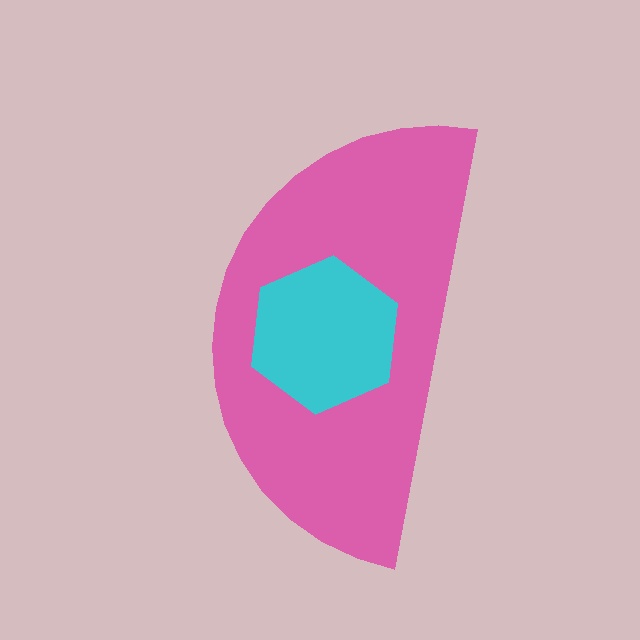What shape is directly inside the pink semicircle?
The cyan hexagon.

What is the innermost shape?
The cyan hexagon.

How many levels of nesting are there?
2.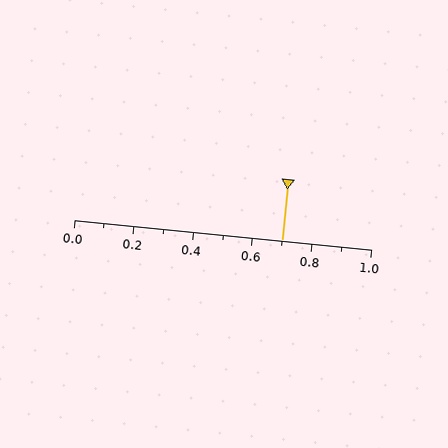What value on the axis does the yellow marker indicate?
The marker indicates approximately 0.7.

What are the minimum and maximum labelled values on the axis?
The axis runs from 0.0 to 1.0.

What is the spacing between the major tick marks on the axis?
The major ticks are spaced 0.2 apart.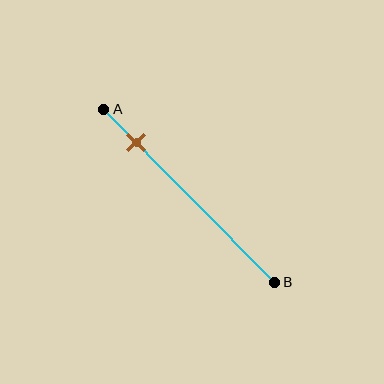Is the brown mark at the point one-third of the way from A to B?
No, the mark is at about 20% from A, not at the 33% one-third point.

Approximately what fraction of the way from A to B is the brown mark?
The brown mark is approximately 20% of the way from A to B.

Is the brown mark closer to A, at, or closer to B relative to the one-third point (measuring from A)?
The brown mark is closer to point A than the one-third point of segment AB.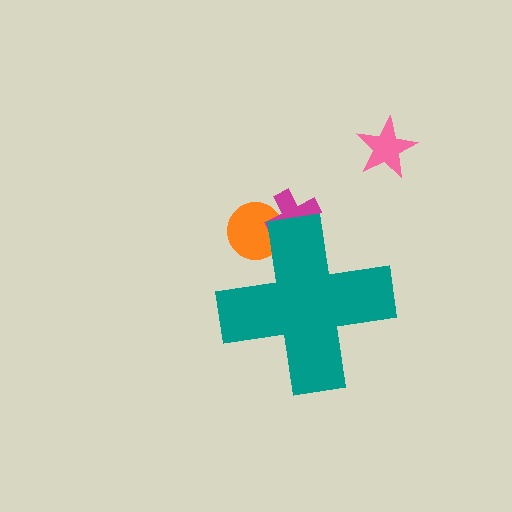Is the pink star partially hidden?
No, the pink star is fully visible.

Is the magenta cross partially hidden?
Yes, the magenta cross is partially hidden behind the teal cross.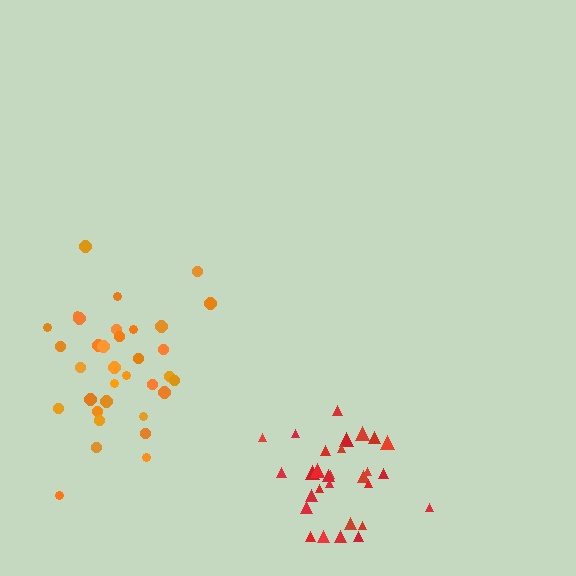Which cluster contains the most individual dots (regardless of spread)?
Orange (34).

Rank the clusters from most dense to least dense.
red, orange.